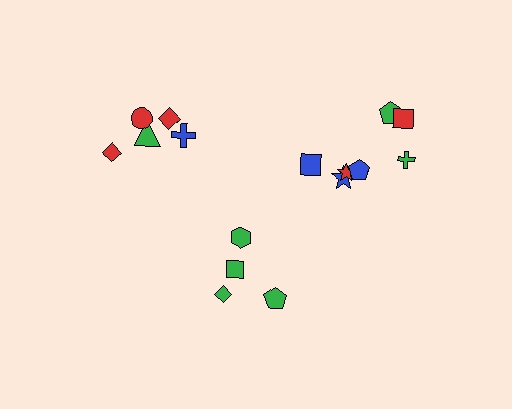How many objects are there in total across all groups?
There are 16 objects.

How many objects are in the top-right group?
There are 7 objects.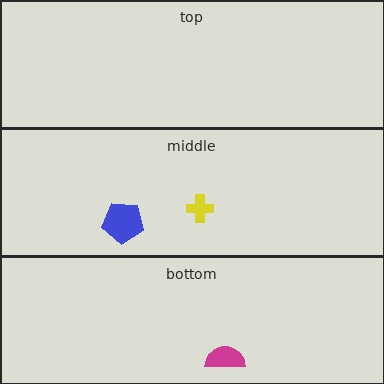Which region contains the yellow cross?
The middle region.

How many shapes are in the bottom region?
1.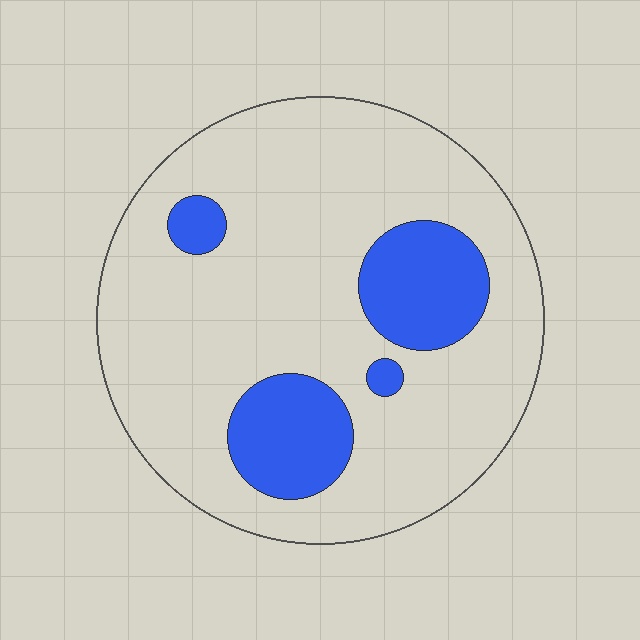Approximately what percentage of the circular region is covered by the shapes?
Approximately 20%.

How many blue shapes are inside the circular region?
4.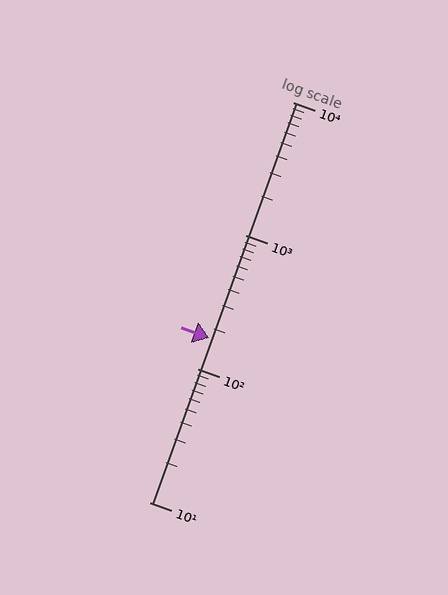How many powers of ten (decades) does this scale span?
The scale spans 3 decades, from 10 to 10000.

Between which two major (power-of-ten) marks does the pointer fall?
The pointer is between 100 and 1000.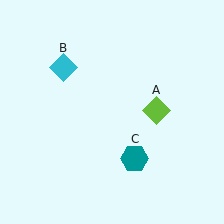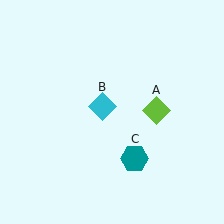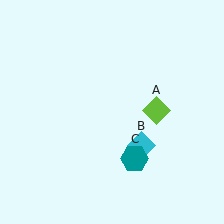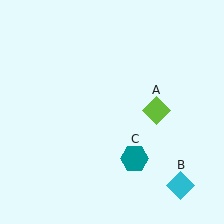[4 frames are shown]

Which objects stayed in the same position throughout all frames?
Lime diamond (object A) and teal hexagon (object C) remained stationary.